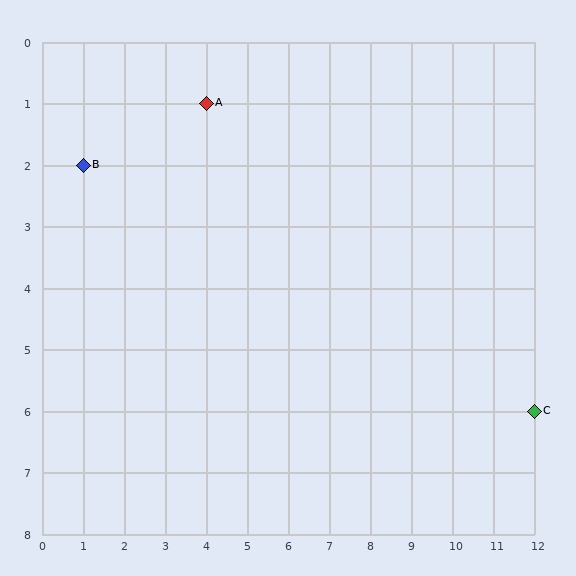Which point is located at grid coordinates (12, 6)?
Point C is at (12, 6).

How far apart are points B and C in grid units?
Points B and C are 11 columns and 4 rows apart (about 11.7 grid units diagonally).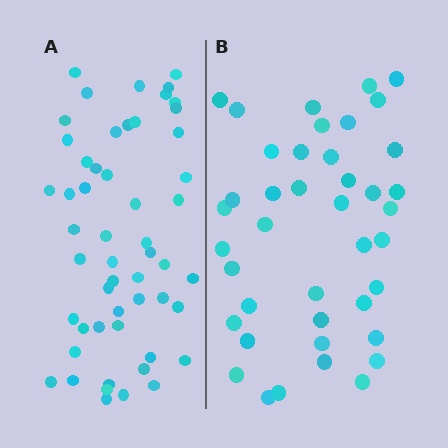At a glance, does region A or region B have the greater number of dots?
Region A (the left region) has more dots.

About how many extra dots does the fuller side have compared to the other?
Region A has roughly 12 or so more dots than region B.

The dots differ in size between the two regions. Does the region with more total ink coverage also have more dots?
No. Region B has more total ink coverage because its dots are larger, but region A actually contains more individual dots. Total area can be misleading — the number of items is what matters here.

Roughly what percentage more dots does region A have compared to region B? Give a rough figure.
About 30% more.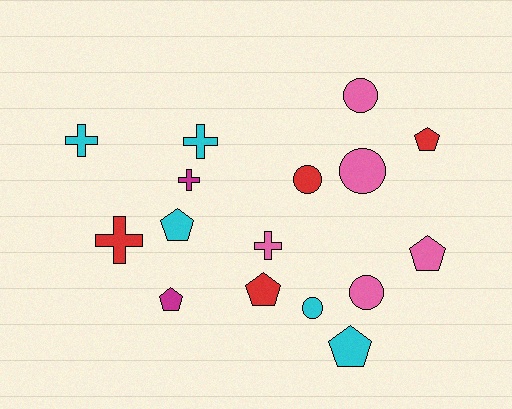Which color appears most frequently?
Pink, with 5 objects.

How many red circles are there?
There is 1 red circle.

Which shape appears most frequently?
Pentagon, with 6 objects.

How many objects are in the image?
There are 16 objects.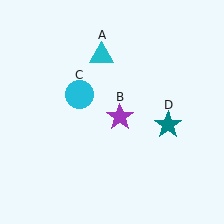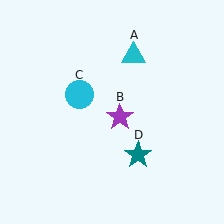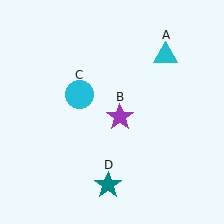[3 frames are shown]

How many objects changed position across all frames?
2 objects changed position: cyan triangle (object A), teal star (object D).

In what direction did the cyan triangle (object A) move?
The cyan triangle (object A) moved right.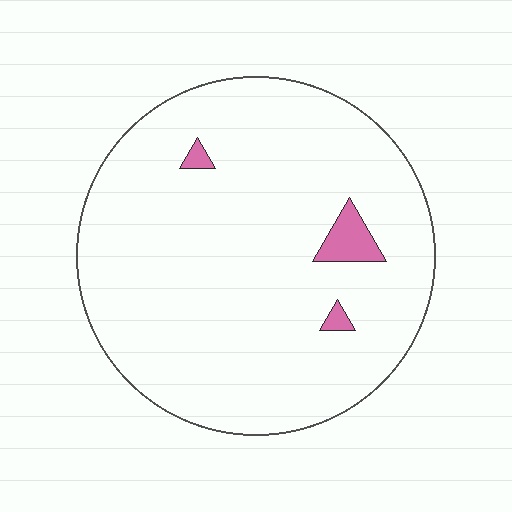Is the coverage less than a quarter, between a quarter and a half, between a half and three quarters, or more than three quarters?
Less than a quarter.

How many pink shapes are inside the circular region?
3.